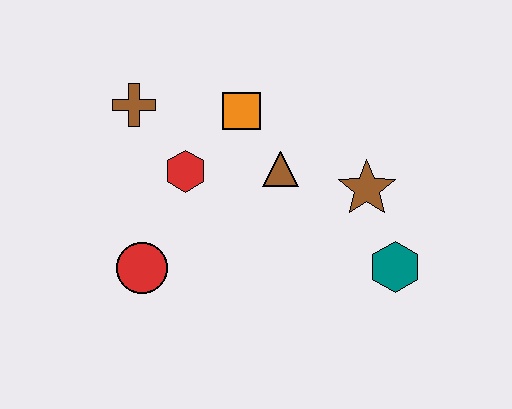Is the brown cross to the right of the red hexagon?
No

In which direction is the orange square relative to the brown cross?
The orange square is to the right of the brown cross.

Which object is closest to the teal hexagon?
The brown star is closest to the teal hexagon.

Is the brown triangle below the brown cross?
Yes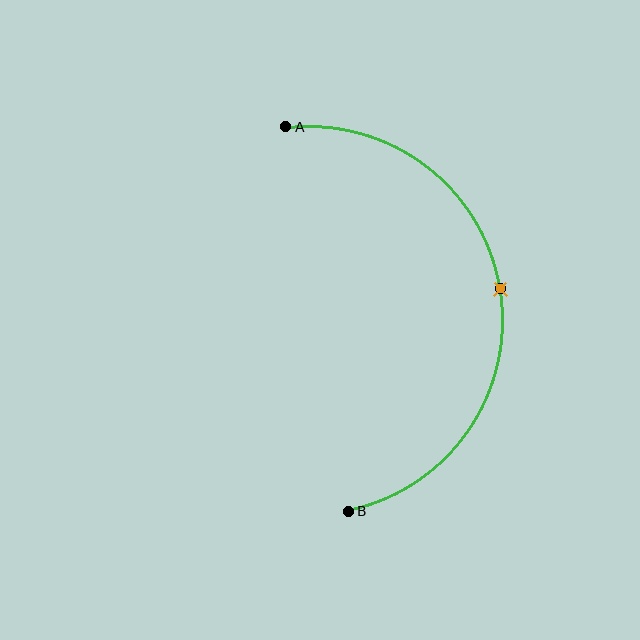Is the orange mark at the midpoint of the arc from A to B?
Yes. The orange mark lies on the arc at equal arc-length from both A and B — it is the arc midpoint.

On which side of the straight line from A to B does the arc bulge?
The arc bulges to the right of the straight line connecting A and B.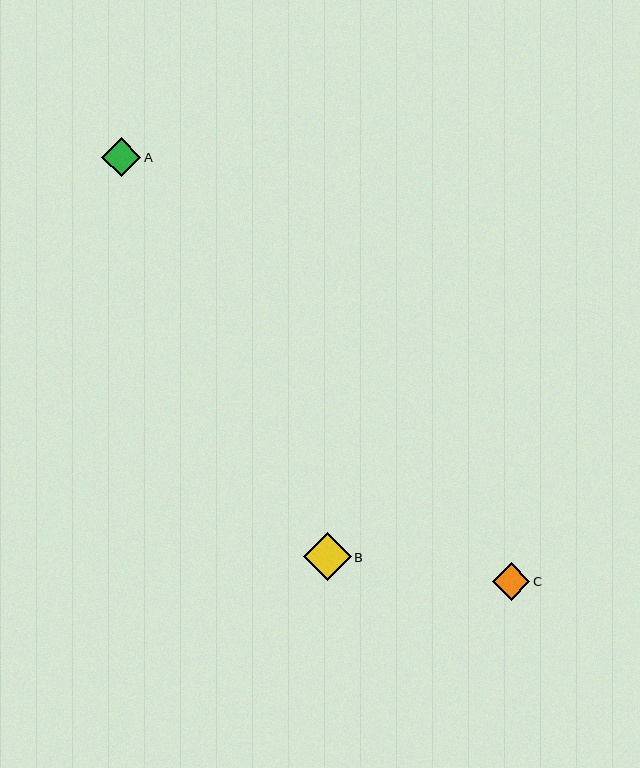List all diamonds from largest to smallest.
From largest to smallest: B, A, C.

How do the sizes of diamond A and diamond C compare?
Diamond A and diamond C are approximately the same size.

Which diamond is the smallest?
Diamond C is the smallest with a size of approximately 38 pixels.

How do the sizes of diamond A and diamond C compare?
Diamond A and diamond C are approximately the same size.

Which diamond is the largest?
Diamond B is the largest with a size of approximately 48 pixels.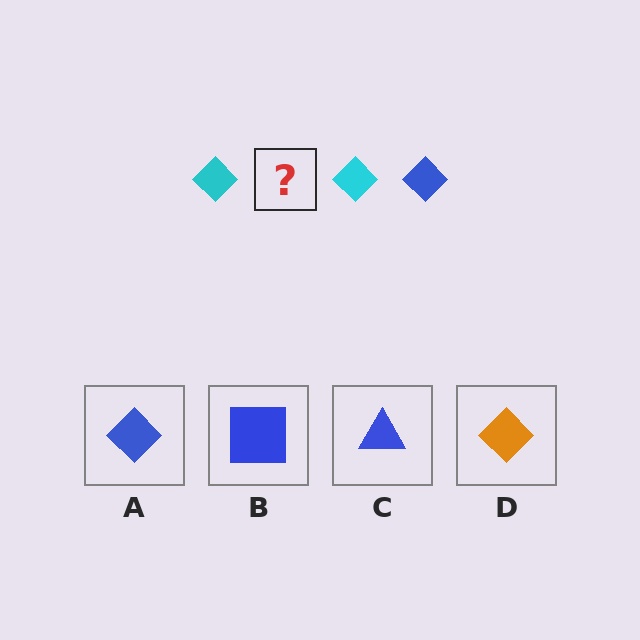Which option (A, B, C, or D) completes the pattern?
A.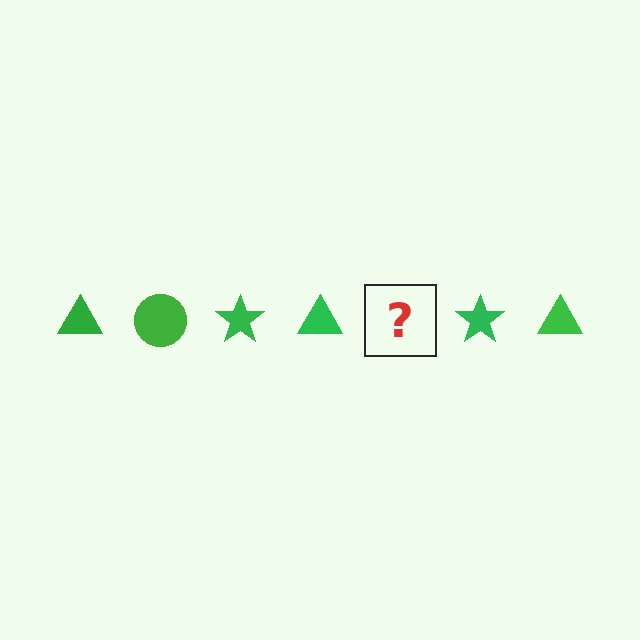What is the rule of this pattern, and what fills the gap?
The rule is that the pattern cycles through triangle, circle, star shapes in green. The gap should be filled with a green circle.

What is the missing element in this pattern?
The missing element is a green circle.